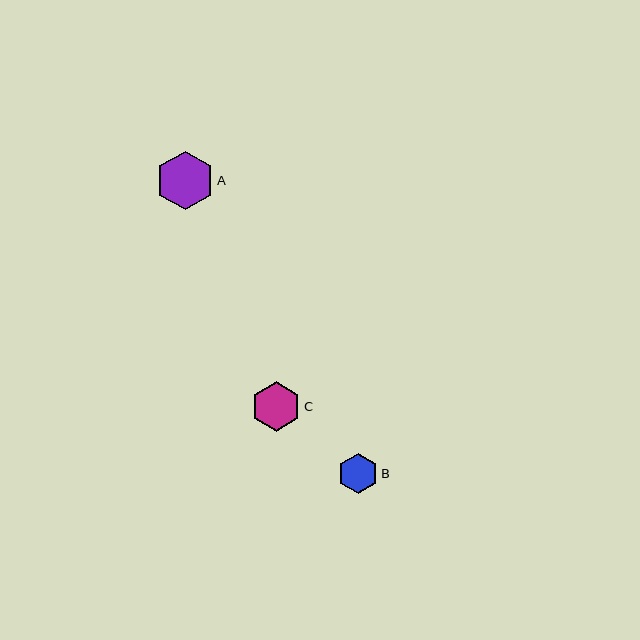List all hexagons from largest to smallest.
From largest to smallest: A, C, B.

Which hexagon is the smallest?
Hexagon B is the smallest with a size of approximately 40 pixels.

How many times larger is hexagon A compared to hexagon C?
Hexagon A is approximately 1.2 times the size of hexagon C.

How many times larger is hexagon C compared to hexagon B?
Hexagon C is approximately 1.2 times the size of hexagon B.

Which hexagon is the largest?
Hexagon A is the largest with a size of approximately 58 pixels.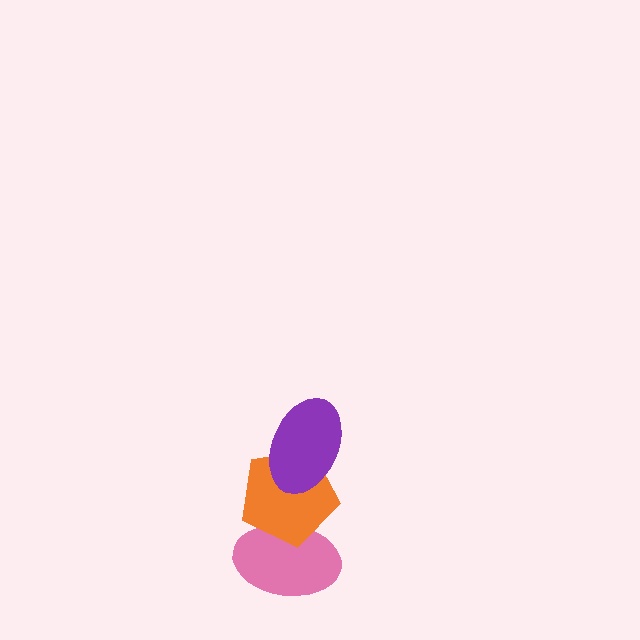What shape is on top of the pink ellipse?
The orange pentagon is on top of the pink ellipse.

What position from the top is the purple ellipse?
The purple ellipse is 1st from the top.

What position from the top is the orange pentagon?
The orange pentagon is 2nd from the top.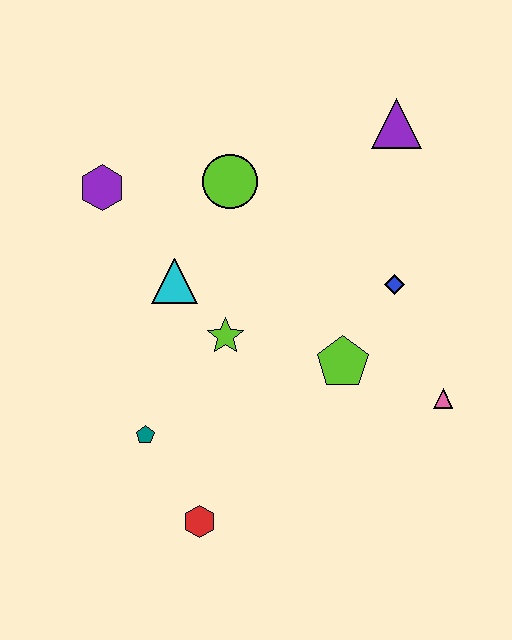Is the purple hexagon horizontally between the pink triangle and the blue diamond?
No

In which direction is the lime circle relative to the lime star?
The lime circle is above the lime star.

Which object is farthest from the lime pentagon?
The purple hexagon is farthest from the lime pentagon.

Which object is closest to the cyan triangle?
The lime star is closest to the cyan triangle.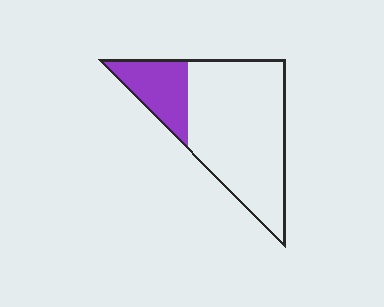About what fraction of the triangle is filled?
About one quarter (1/4).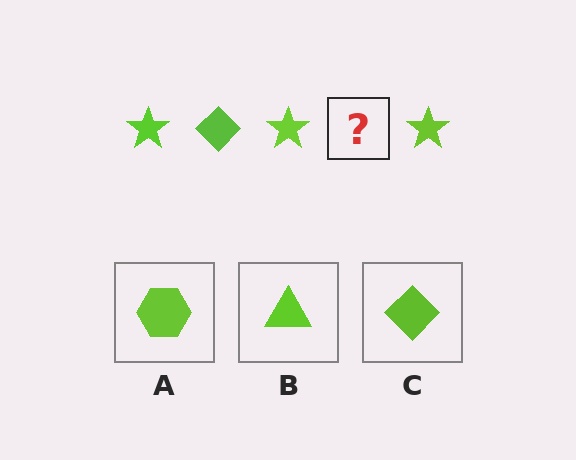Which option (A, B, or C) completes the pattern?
C.